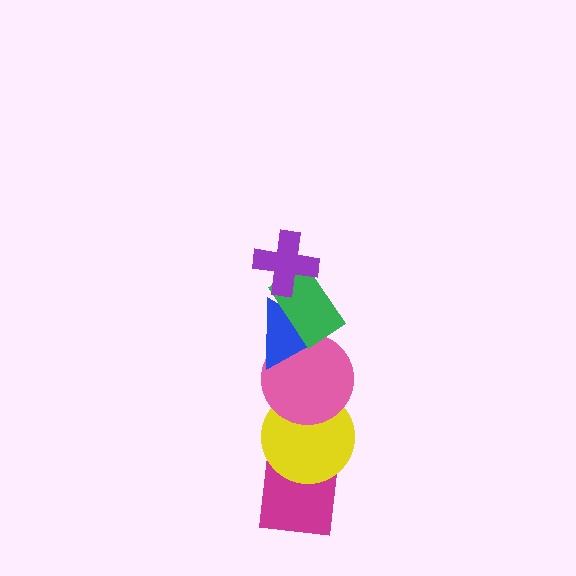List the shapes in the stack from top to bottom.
From top to bottom: the purple cross, the green rectangle, the blue triangle, the pink circle, the yellow circle, the magenta square.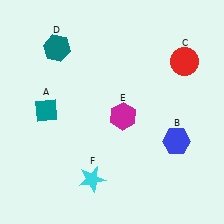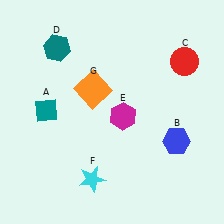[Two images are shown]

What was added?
An orange square (G) was added in Image 2.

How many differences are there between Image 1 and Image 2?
There is 1 difference between the two images.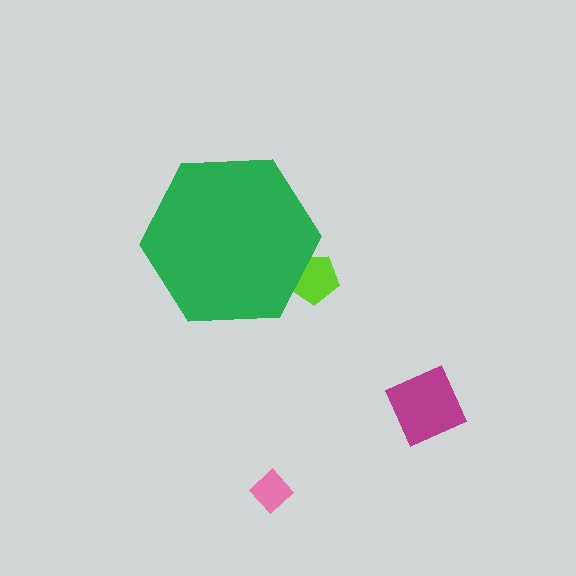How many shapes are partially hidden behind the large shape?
1 shape is partially hidden.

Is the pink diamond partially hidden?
No, the pink diamond is fully visible.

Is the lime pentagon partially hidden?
Yes, the lime pentagon is partially hidden behind the green hexagon.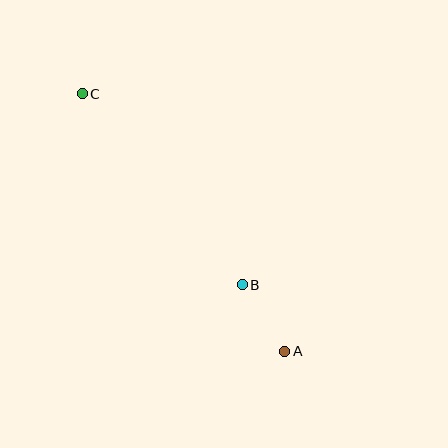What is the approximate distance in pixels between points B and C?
The distance between B and C is approximately 249 pixels.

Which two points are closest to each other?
Points A and B are closest to each other.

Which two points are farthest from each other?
Points A and C are farthest from each other.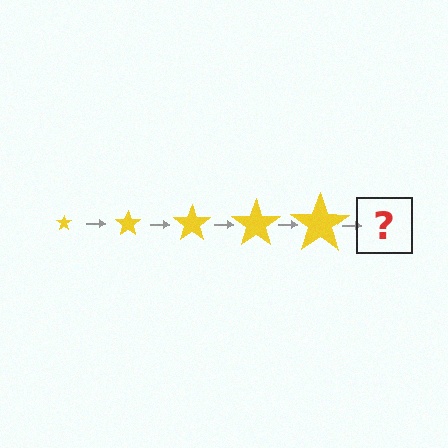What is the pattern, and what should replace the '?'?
The pattern is that the star gets progressively larger each step. The '?' should be a yellow star, larger than the previous one.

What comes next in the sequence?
The next element should be a yellow star, larger than the previous one.